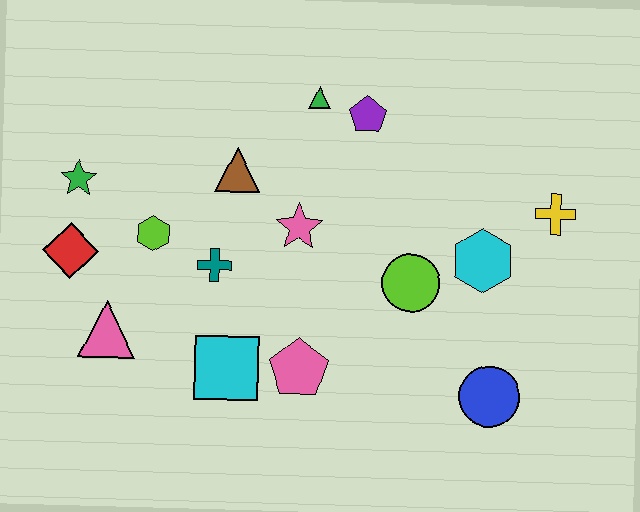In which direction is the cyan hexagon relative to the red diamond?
The cyan hexagon is to the right of the red diamond.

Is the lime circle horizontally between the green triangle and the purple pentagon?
No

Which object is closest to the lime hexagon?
The teal cross is closest to the lime hexagon.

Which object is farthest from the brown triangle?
The blue circle is farthest from the brown triangle.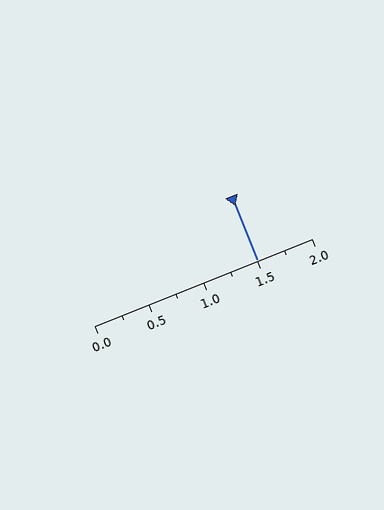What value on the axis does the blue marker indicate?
The marker indicates approximately 1.5.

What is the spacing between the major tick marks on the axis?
The major ticks are spaced 0.5 apart.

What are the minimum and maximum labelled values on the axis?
The axis runs from 0.0 to 2.0.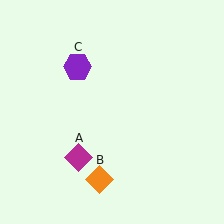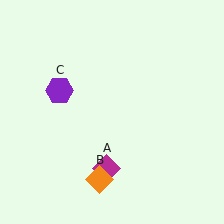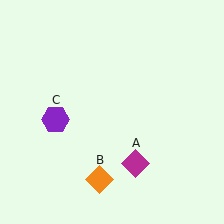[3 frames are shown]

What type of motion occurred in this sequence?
The magenta diamond (object A), purple hexagon (object C) rotated counterclockwise around the center of the scene.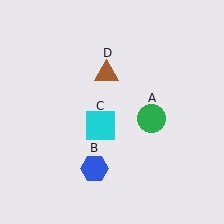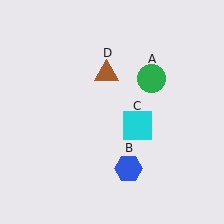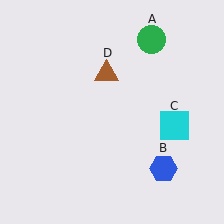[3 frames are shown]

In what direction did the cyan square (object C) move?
The cyan square (object C) moved right.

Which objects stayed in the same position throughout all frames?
Brown triangle (object D) remained stationary.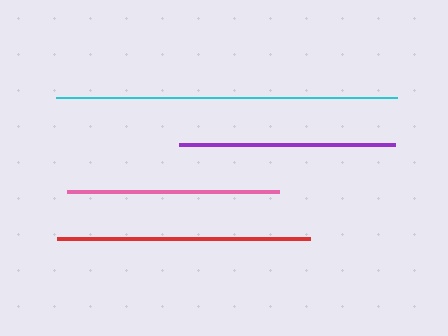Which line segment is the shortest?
The pink line is the shortest at approximately 212 pixels.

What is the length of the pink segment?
The pink segment is approximately 212 pixels long.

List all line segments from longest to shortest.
From longest to shortest: cyan, red, purple, pink.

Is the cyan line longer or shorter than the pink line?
The cyan line is longer than the pink line.